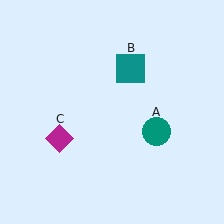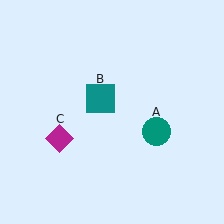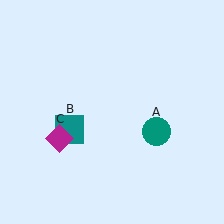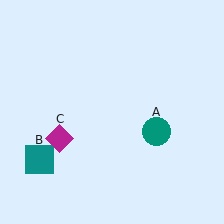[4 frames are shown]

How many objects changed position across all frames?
1 object changed position: teal square (object B).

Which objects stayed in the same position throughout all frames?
Teal circle (object A) and magenta diamond (object C) remained stationary.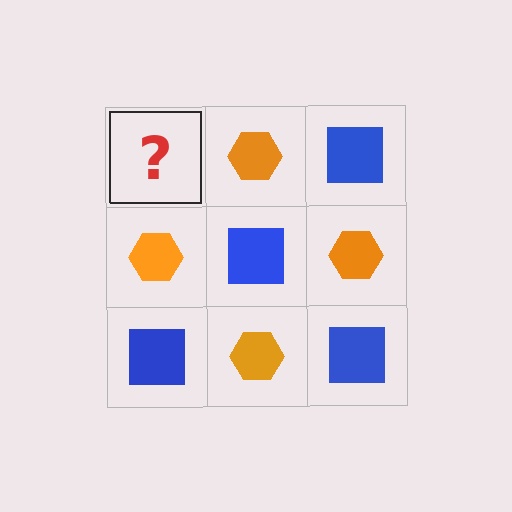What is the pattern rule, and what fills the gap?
The rule is that it alternates blue square and orange hexagon in a checkerboard pattern. The gap should be filled with a blue square.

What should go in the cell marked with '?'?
The missing cell should contain a blue square.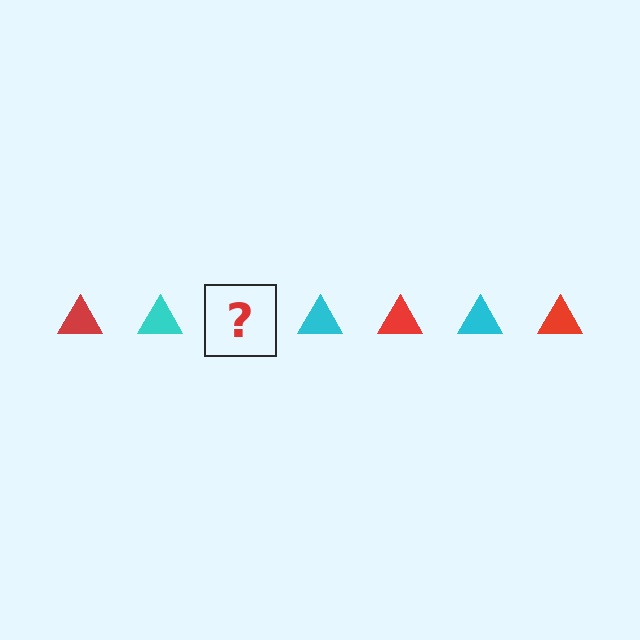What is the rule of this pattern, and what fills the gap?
The rule is that the pattern cycles through red, cyan triangles. The gap should be filled with a red triangle.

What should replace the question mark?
The question mark should be replaced with a red triangle.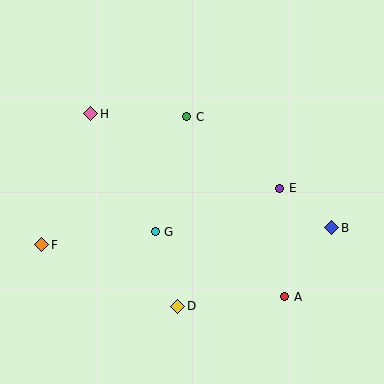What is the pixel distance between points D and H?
The distance between D and H is 211 pixels.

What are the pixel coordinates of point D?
Point D is at (178, 306).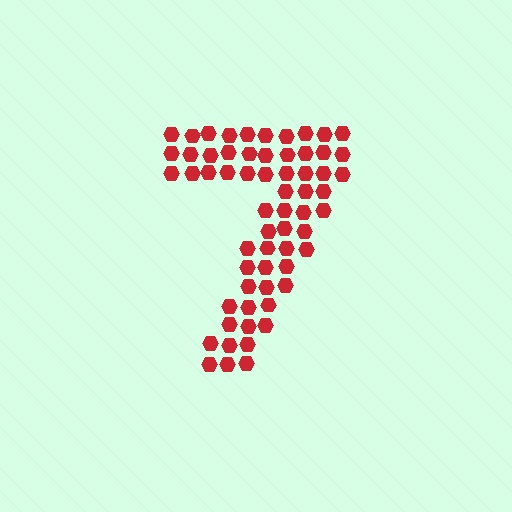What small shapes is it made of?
It is made of small hexagons.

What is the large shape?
The large shape is the digit 7.